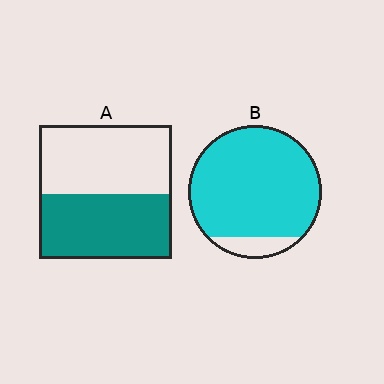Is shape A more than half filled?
Roughly half.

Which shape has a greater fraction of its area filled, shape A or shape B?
Shape B.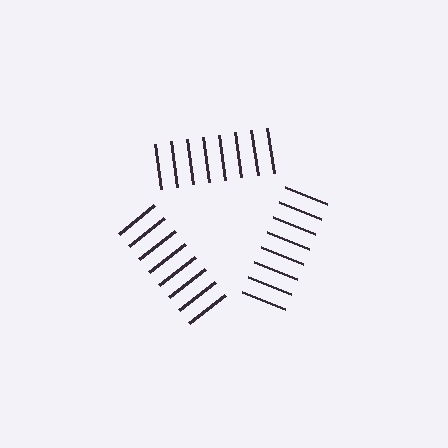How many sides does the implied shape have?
3 sides — the line-ends trace a triangle.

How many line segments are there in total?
24 — 8 along each of the 3 edges.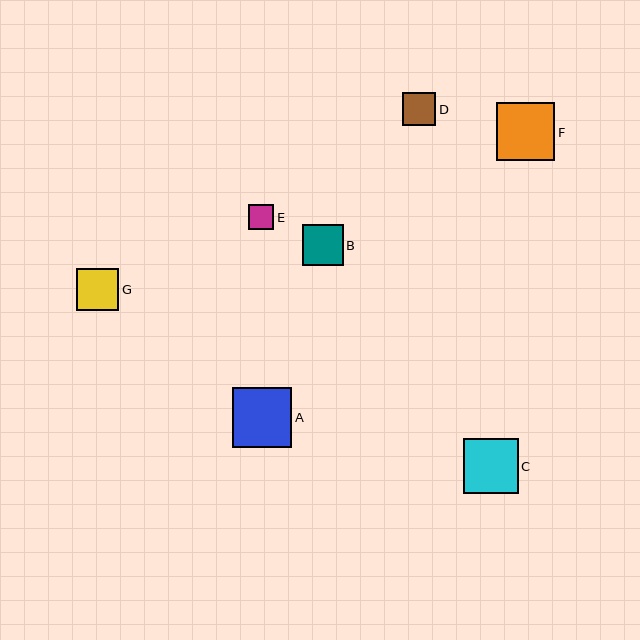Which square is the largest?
Square A is the largest with a size of approximately 60 pixels.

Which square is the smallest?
Square E is the smallest with a size of approximately 26 pixels.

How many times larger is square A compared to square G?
Square A is approximately 1.4 times the size of square G.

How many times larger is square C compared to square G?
Square C is approximately 1.3 times the size of square G.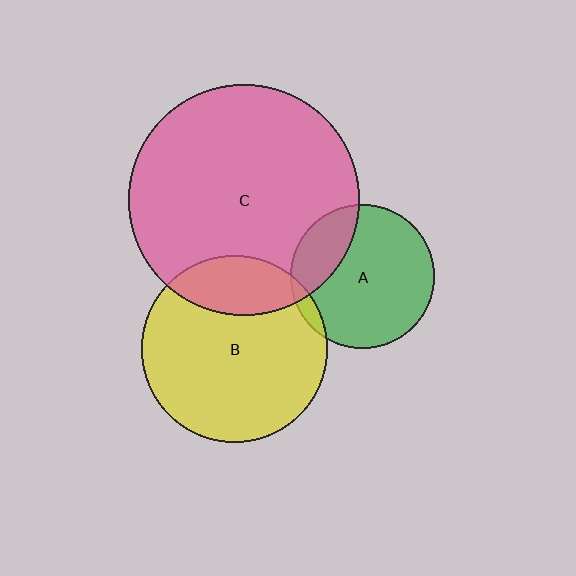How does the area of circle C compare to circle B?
Approximately 1.5 times.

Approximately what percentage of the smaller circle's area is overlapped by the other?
Approximately 5%.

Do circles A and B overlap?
Yes.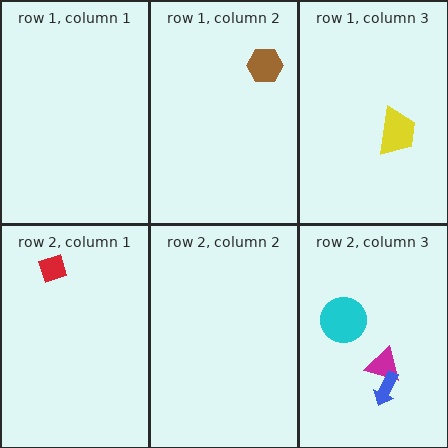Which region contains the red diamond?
The row 2, column 1 region.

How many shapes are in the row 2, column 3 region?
3.